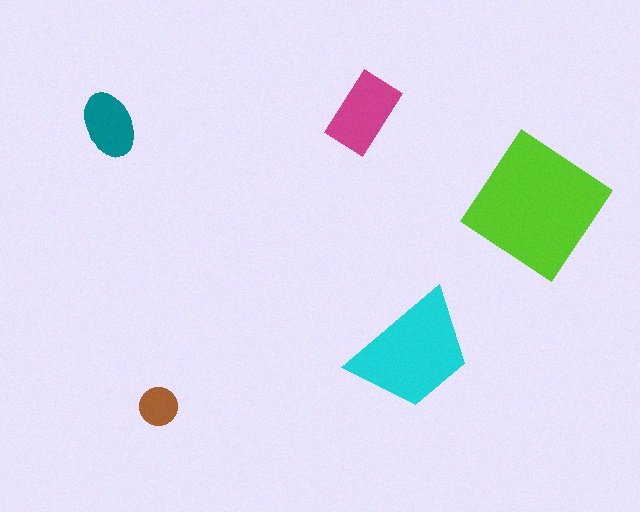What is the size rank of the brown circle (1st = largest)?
5th.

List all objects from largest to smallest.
The lime diamond, the cyan trapezoid, the magenta rectangle, the teal ellipse, the brown circle.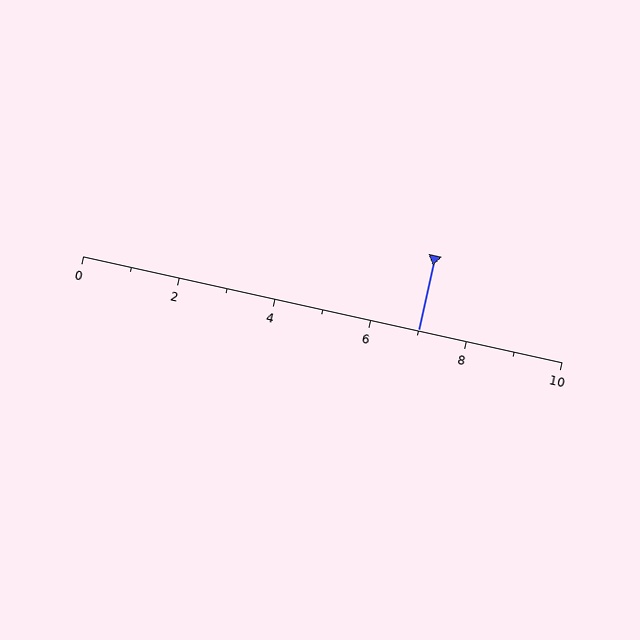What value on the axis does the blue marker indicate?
The marker indicates approximately 7.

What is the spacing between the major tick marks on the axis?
The major ticks are spaced 2 apart.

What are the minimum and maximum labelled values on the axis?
The axis runs from 0 to 10.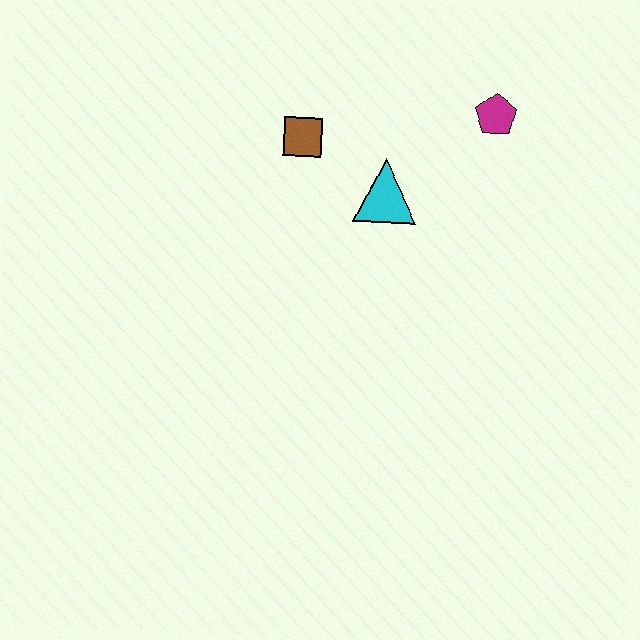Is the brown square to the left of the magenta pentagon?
Yes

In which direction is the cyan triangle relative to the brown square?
The cyan triangle is to the right of the brown square.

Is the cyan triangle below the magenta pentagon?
Yes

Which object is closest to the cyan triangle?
The brown square is closest to the cyan triangle.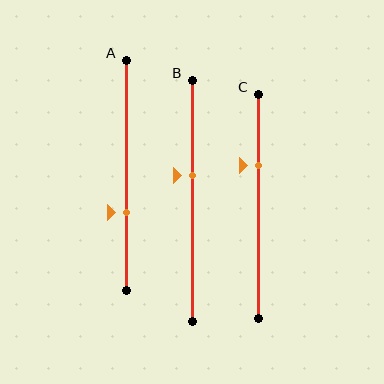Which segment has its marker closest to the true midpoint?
Segment B has its marker closest to the true midpoint.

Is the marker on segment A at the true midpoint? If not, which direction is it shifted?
No, the marker on segment A is shifted downward by about 16% of the segment length.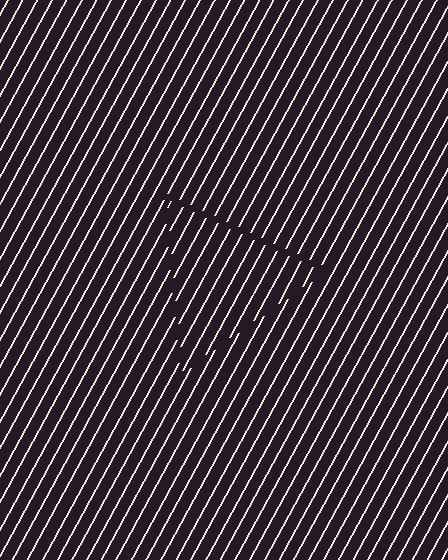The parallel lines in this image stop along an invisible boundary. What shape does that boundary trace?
An illusory triangle. The interior of the shape contains the same grating, shifted by half a period — the contour is defined by the phase discontinuity where line-ends from the inner and outer gratings abut.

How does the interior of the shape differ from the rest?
The interior of the shape contains the same grating, shifted by half a period — the contour is defined by the phase discontinuity where line-ends from the inner and outer gratings abut.